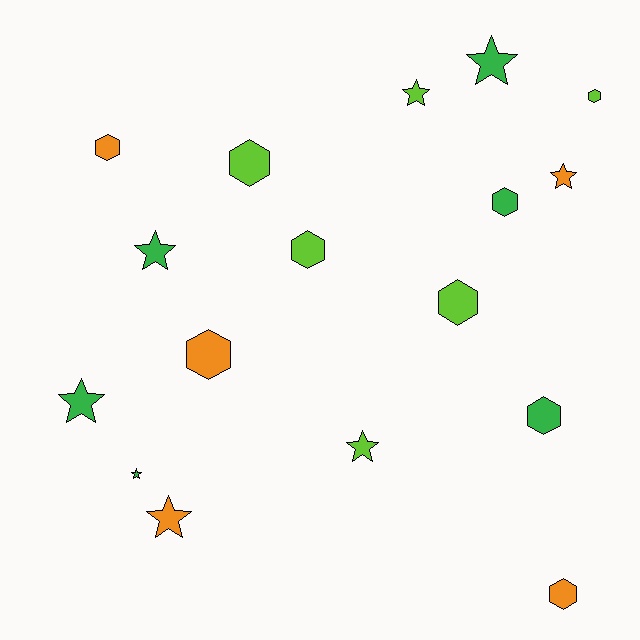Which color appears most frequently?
Lime, with 6 objects.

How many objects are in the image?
There are 17 objects.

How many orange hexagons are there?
There are 3 orange hexagons.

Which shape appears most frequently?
Hexagon, with 9 objects.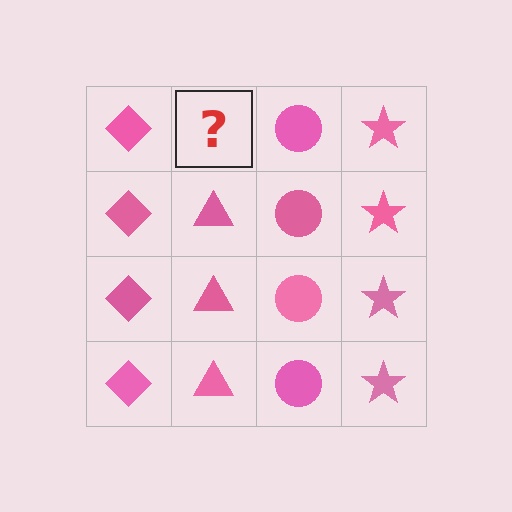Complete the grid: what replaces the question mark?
The question mark should be replaced with a pink triangle.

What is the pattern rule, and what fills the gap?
The rule is that each column has a consistent shape. The gap should be filled with a pink triangle.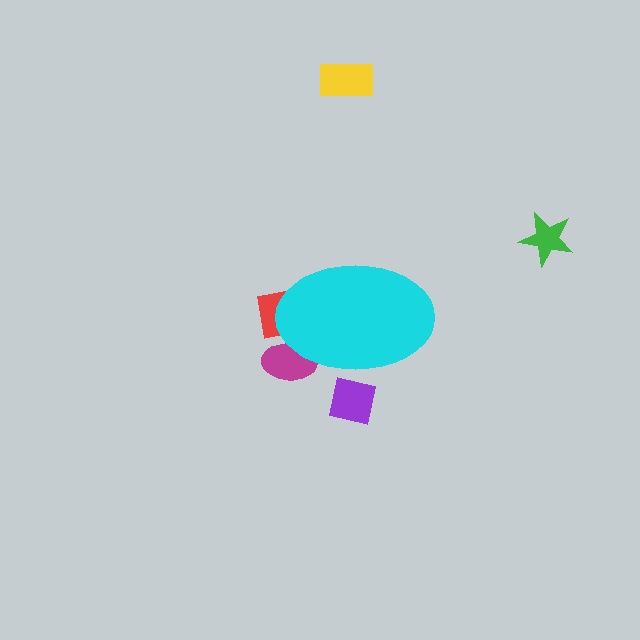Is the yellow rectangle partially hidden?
No, the yellow rectangle is fully visible.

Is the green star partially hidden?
No, the green star is fully visible.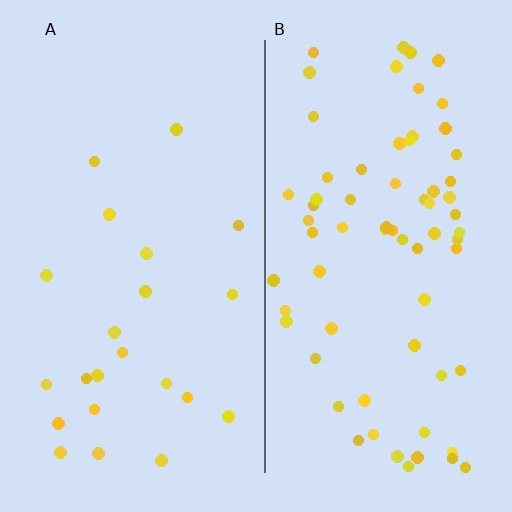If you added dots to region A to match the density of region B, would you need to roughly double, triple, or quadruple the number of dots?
Approximately triple.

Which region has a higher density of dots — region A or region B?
B (the right).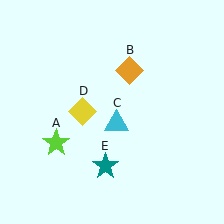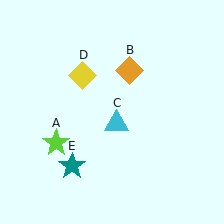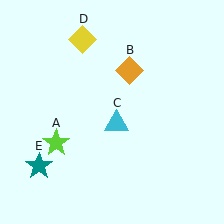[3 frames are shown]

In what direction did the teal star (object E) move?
The teal star (object E) moved left.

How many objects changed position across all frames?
2 objects changed position: yellow diamond (object D), teal star (object E).